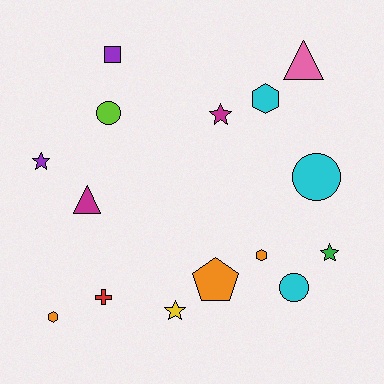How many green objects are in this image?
There is 1 green object.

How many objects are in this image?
There are 15 objects.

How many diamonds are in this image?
There are no diamonds.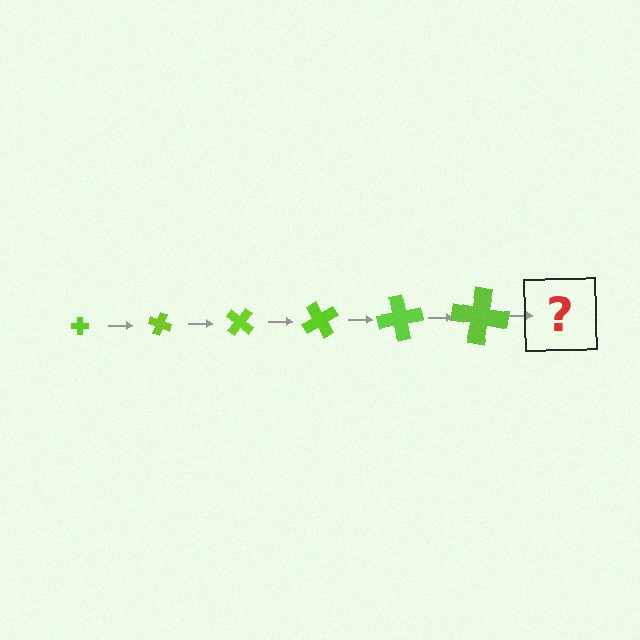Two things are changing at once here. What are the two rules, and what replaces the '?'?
The two rules are that the cross grows larger each step and it rotates 20 degrees each step. The '?' should be a cross, larger than the previous one and rotated 120 degrees from the start.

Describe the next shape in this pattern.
It should be a cross, larger than the previous one and rotated 120 degrees from the start.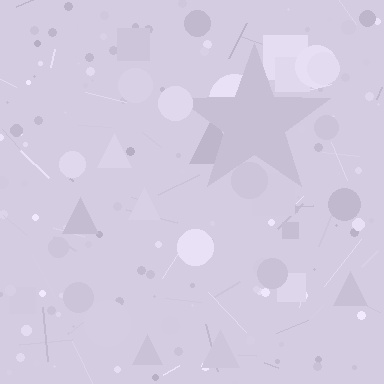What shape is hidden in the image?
A star is hidden in the image.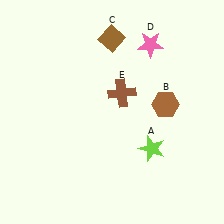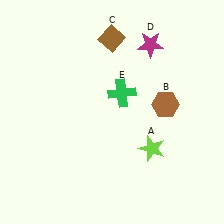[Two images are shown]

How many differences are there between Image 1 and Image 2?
There are 2 differences between the two images.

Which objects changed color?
D changed from pink to magenta. E changed from brown to green.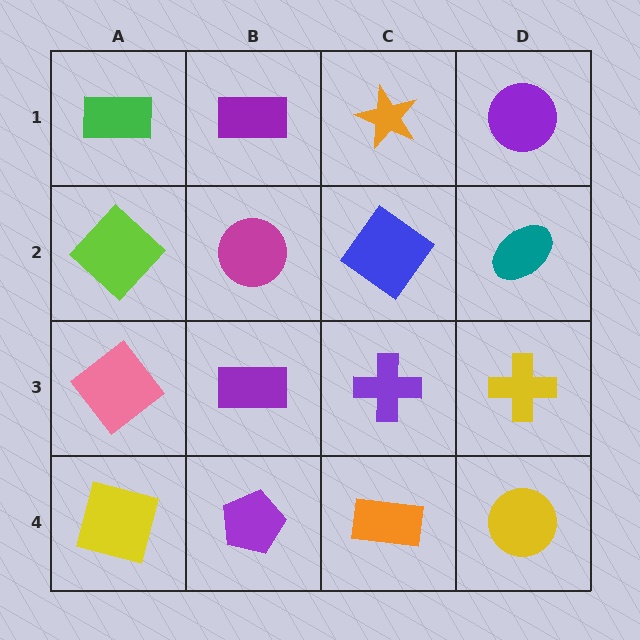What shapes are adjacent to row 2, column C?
An orange star (row 1, column C), a purple cross (row 3, column C), a magenta circle (row 2, column B), a teal ellipse (row 2, column D).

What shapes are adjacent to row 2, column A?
A green rectangle (row 1, column A), a pink diamond (row 3, column A), a magenta circle (row 2, column B).